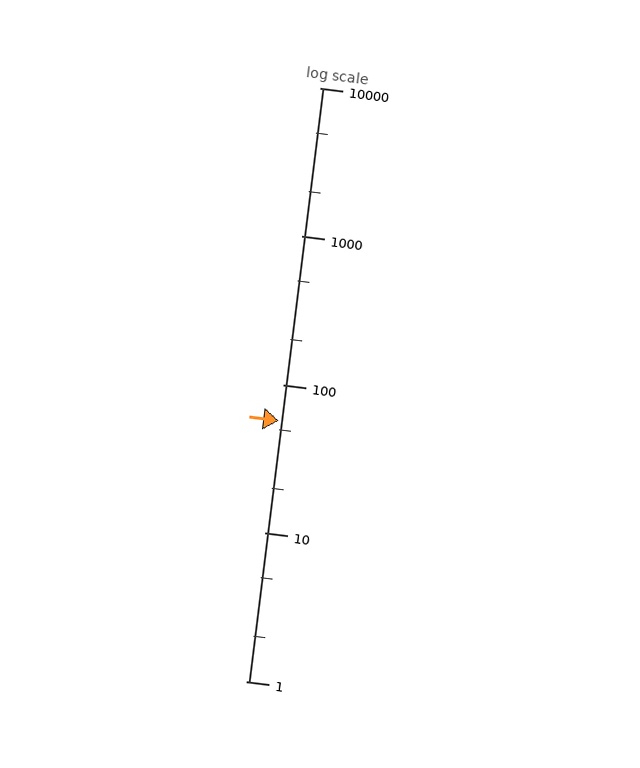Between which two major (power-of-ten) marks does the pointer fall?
The pointer is between 10 and 100.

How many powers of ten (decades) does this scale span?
The scale spans 4 decades, from 1 to 10000.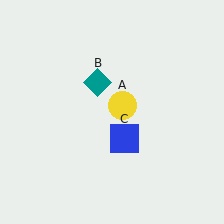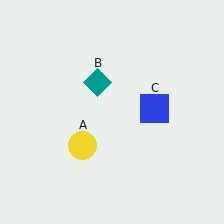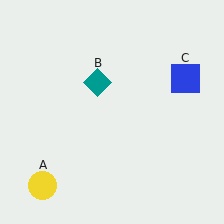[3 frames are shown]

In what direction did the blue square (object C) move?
The blue square (object C) moved up and to the right.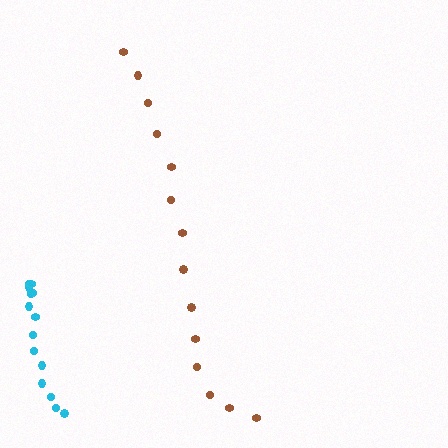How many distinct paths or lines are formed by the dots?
There are 2 distinct paths.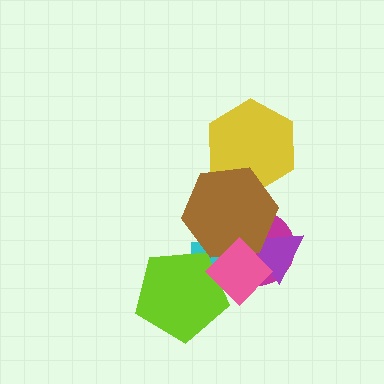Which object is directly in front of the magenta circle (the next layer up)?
The purple triangle is directly in front of the magenta circle.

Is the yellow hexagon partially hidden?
Yes, it is partially covered by another shape.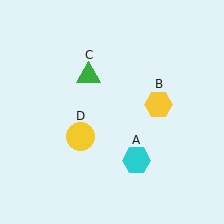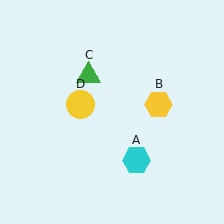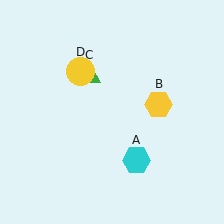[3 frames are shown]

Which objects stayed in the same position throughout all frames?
Cyan hexagon (object A) and yellow hexagon (object B) and green triangle (object C) remained stationary.